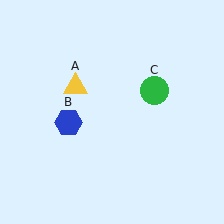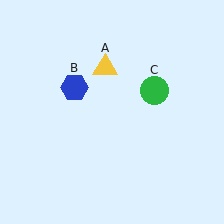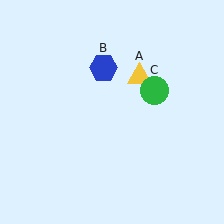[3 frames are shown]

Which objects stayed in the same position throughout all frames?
Green circle (object C) remained stationary.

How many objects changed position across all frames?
2 objects changed position: yellow triangle (object A), blue hexagon (object B).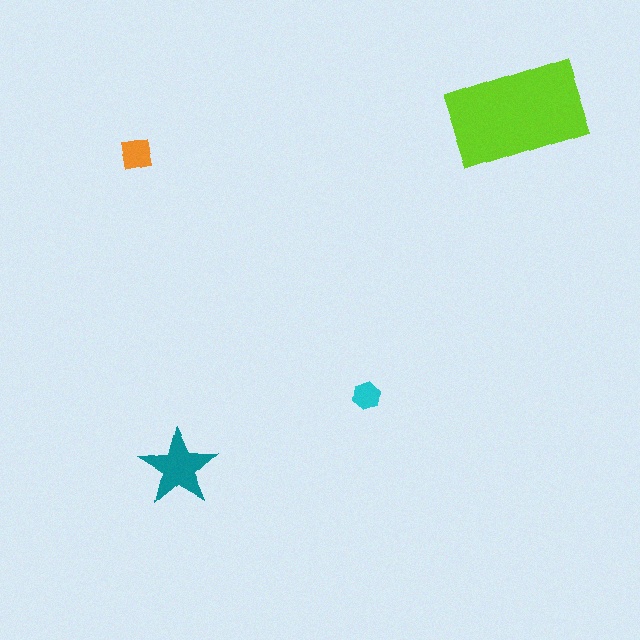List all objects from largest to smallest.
The lime rectangle, the teal star, the orange square, the cyan hexagon.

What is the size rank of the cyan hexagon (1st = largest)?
4th.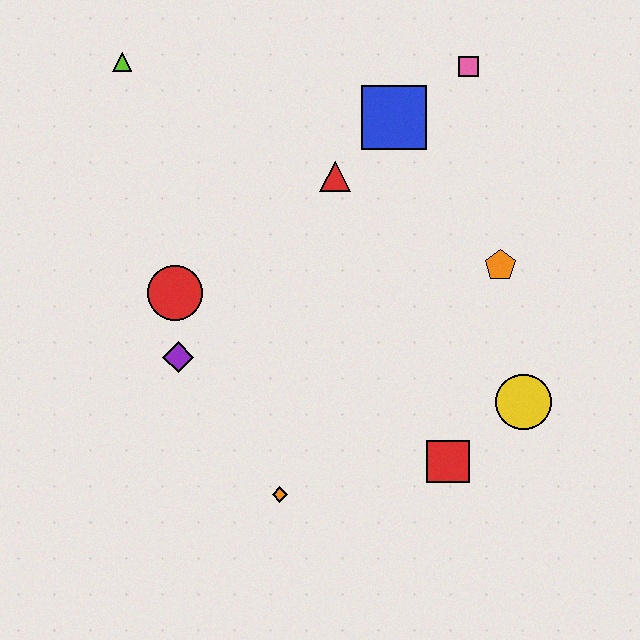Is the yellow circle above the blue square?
No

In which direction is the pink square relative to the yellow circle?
The pink square is above the yellow circle.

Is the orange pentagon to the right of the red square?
Yes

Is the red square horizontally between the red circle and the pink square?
Yes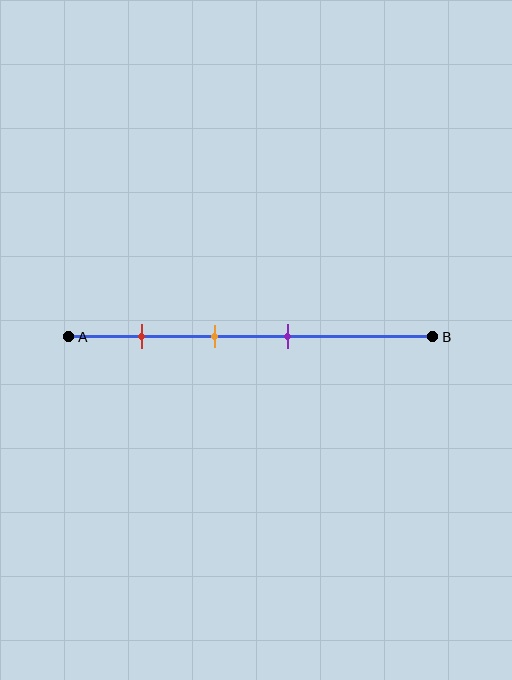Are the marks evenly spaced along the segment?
Yes, the marks are approximately evenly spaced.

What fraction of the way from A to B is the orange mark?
The orange mark is approximately 40% (0.4) of the way from A to B.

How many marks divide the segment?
There are 3 marks dividing the segment.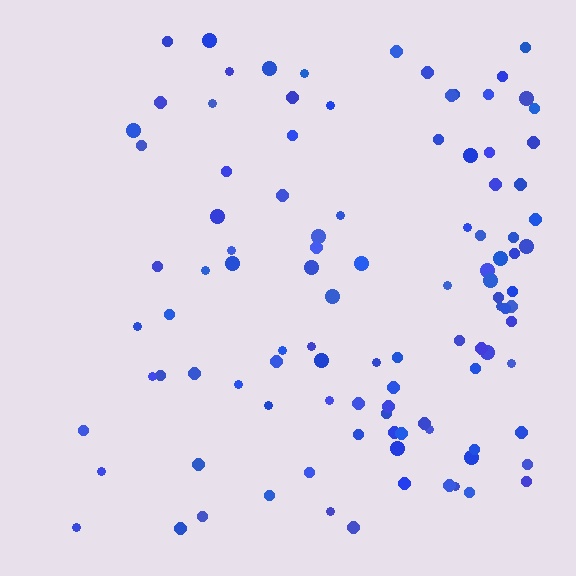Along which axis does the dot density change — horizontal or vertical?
Horizontal.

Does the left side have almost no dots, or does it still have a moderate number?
Still a moderate number, just noticeably fewer than the right.